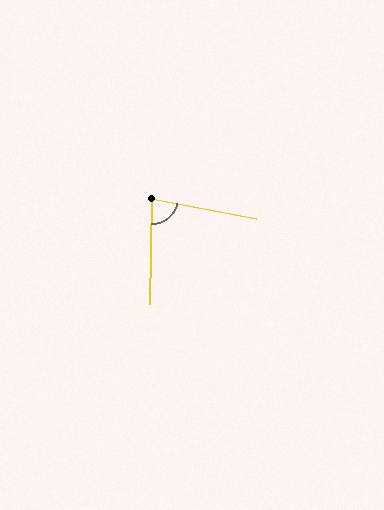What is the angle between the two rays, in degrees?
Approximately 81 degrees.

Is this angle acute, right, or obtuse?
It is acute.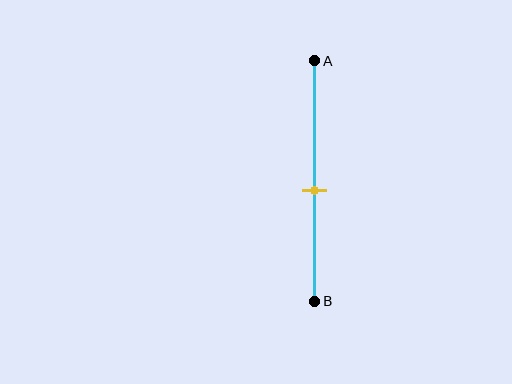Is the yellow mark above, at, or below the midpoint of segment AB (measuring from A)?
The yellow mark is below the midpoint of segment AB.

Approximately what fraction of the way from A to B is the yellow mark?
The yellow mark is approximately 55% of the way from A to B.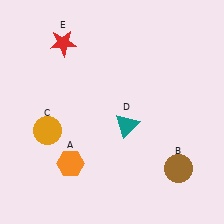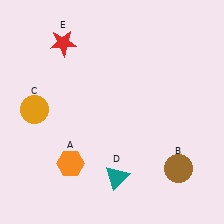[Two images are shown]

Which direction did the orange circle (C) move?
The orange circle (C) moved up.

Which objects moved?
The objects that moved are: the orange circle (C), the teal triangle (D).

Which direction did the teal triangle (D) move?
The teal triangle (D) moved down.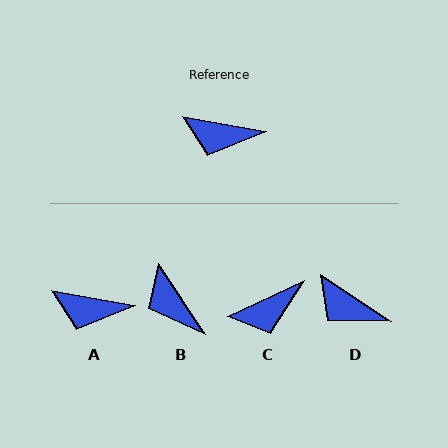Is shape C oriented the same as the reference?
No, it is off by about 35 degrees.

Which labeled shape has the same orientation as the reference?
A.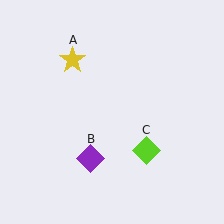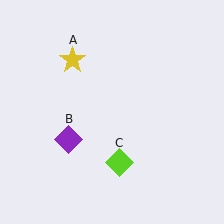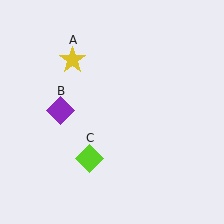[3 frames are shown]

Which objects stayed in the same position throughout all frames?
Yellow star (object A) remained stationary.